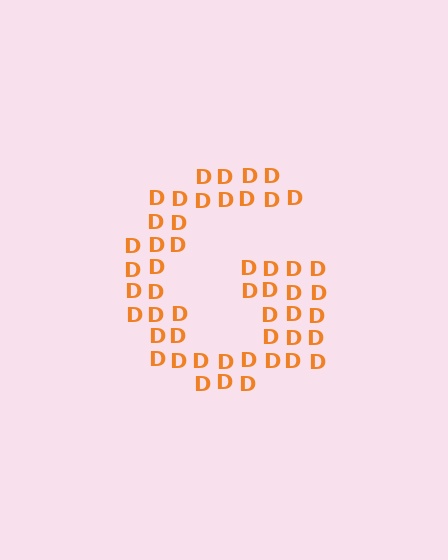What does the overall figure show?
The overall figure shows the letter G.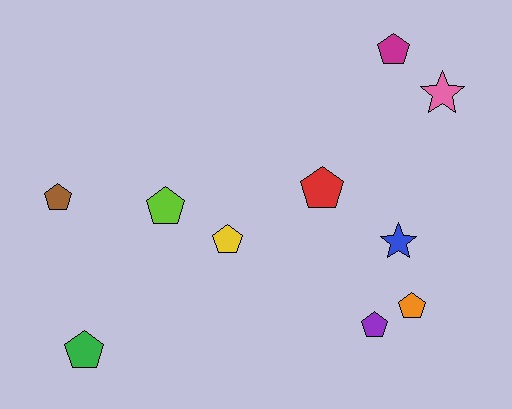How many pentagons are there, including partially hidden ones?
There are 8 pentagons.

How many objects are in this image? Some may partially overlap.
There are 10 objects.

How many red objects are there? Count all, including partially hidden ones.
There is 1 red object.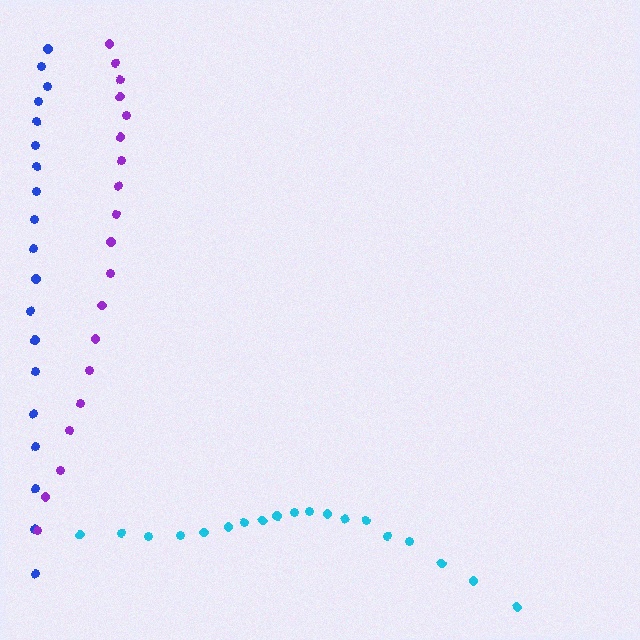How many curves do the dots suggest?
There are 3 distinct paths.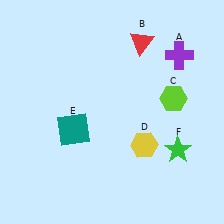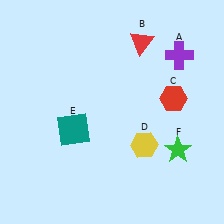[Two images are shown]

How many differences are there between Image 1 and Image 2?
There is 1 difference between the two images.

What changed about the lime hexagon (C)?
In Image 1, C is lime. In Image 2, it changed to red.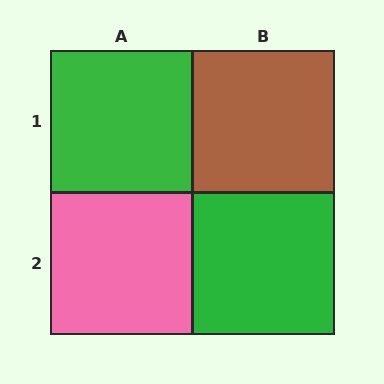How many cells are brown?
1 cell is brown.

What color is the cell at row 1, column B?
Brown.